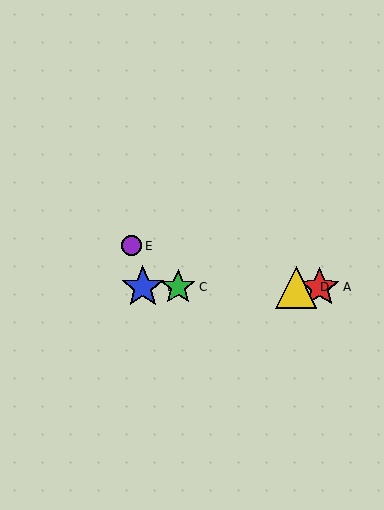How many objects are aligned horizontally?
4 objects (A, B, C, D) are aligned horizontally.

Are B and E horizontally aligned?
No, B is at y≈287 and E is at y≈246.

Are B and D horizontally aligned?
Yes, both are at y≈287.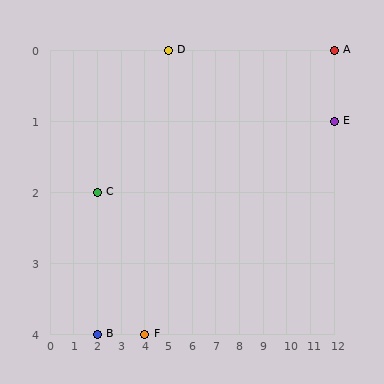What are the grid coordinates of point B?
Point B is at grid coordinates (2, 4).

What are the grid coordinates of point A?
Point A is at grid coordinates (12, 0).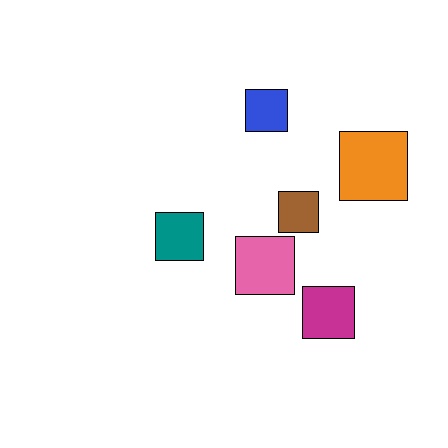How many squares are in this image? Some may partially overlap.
There are 6 squares.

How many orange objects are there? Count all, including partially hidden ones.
There is 1 orange object.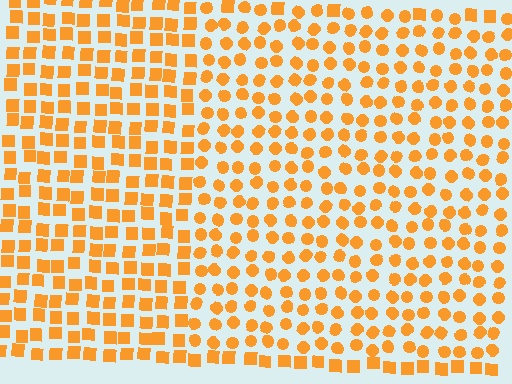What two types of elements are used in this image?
The image uses circles inside the rectangle region and squares outside it.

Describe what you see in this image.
The image is filled with small orange elements arranged in a uniform grid. A rectangle-shaped region contains circles, while the surrounding area contains squares. The boundary is defined purely by the change in element shape.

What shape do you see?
I see a rectangle.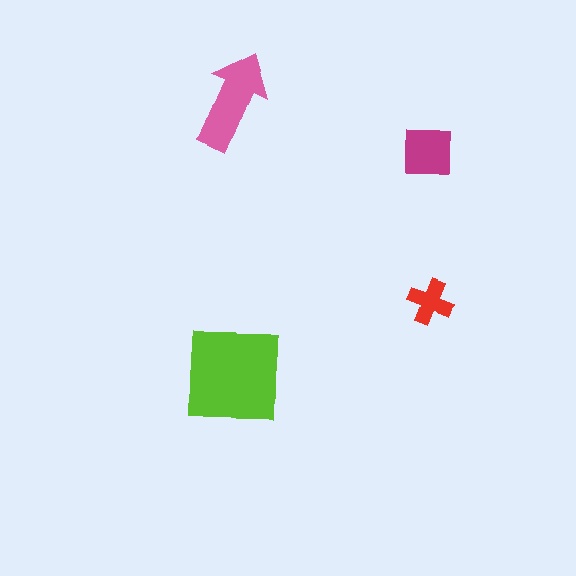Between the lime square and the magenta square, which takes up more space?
The lime square.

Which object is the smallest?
The red cross.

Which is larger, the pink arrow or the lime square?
The lime square.